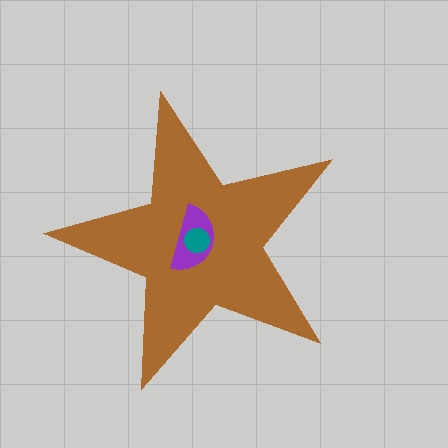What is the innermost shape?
The teal circle.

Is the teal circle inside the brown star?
Yes.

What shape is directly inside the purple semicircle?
The teal circle.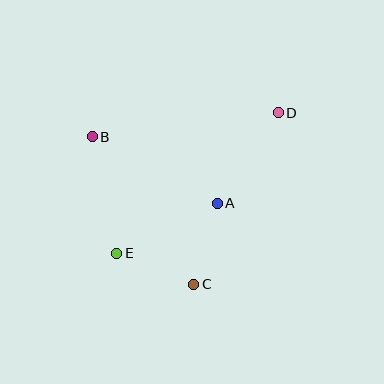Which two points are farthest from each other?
Points D and E are farthest from each other.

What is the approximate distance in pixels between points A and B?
The distance between A and B is approximately 142 pixels.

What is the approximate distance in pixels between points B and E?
The distance between B and E is approximately 119 pixels.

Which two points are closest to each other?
Points C and E are closest to each other.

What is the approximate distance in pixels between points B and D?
The distance between B and D is approximately 187 pixels.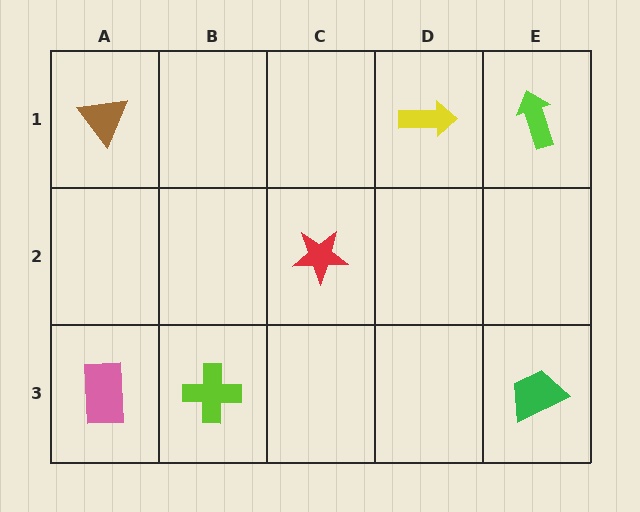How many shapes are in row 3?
3 shapes.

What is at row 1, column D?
A yellow arrow.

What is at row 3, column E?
A green trapezoid.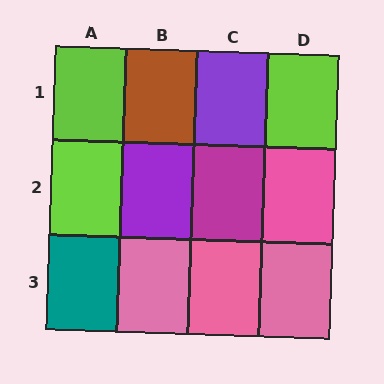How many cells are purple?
2 cells are purple.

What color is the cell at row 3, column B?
Pink.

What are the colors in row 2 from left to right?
Lime, purple, magenta, pink.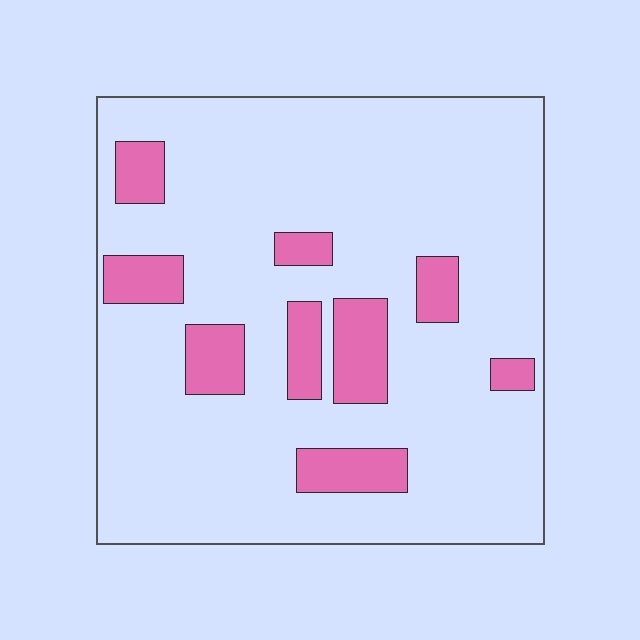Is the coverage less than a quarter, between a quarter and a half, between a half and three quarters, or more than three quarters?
Less than a quarter.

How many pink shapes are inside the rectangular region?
9.